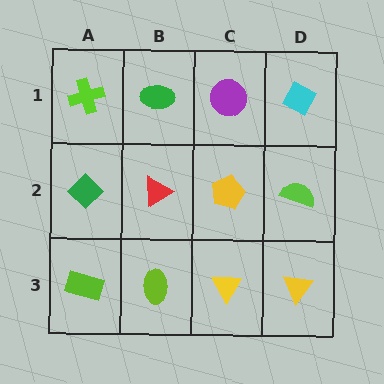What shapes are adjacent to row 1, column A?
A green diamond (row 2, column A), a green ellipse (row 1, column B).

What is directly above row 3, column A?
A green diamond.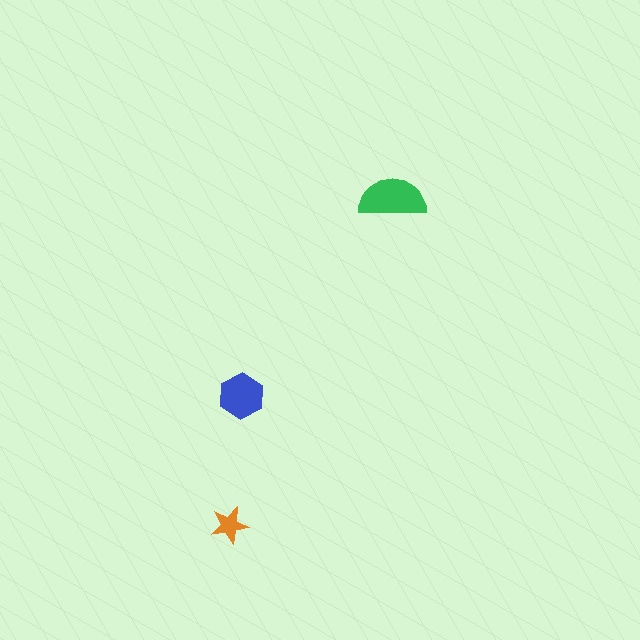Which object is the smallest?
The orange star.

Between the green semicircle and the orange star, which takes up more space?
The green semicircle.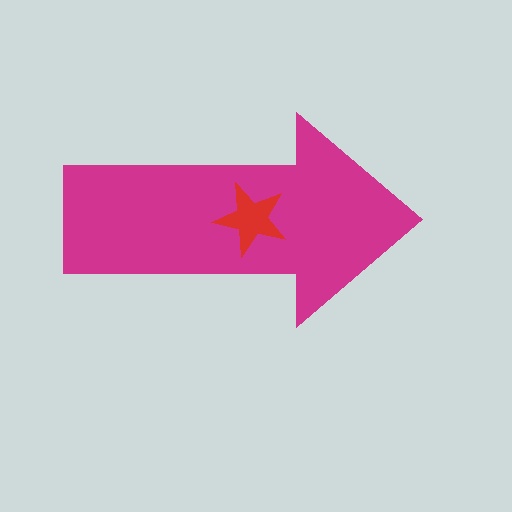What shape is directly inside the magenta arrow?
The red star.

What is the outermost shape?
The magenta arrow.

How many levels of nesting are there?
2.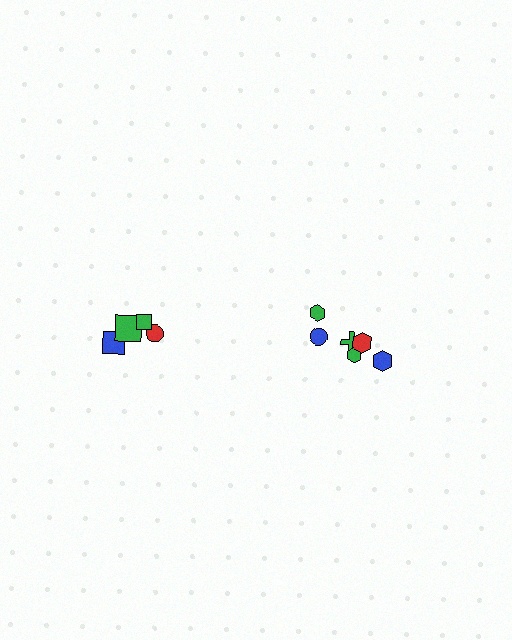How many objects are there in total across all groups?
There are 10 objects.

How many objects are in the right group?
There are 6 objects.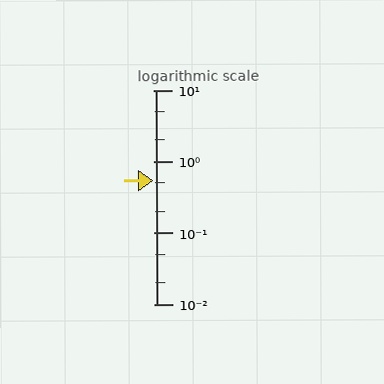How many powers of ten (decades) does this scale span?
The scale spans 3 decades, from 0.01 to 10.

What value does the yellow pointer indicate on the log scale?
The pointer indicates approximately 0.54.